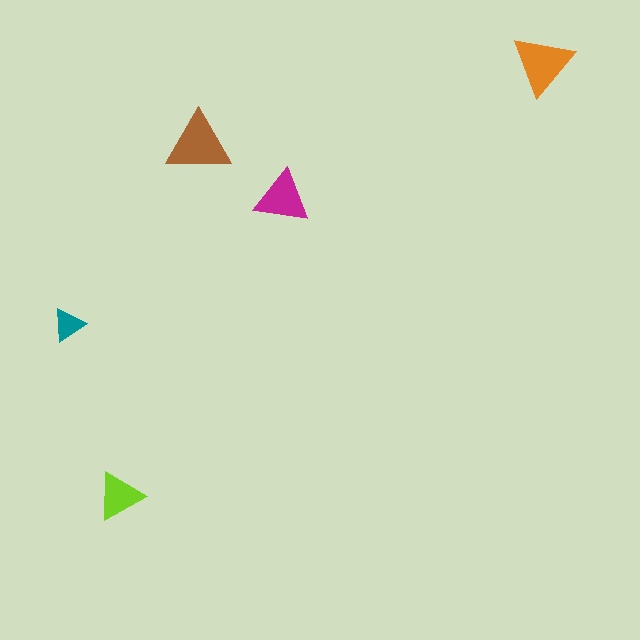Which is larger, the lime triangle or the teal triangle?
The lime one.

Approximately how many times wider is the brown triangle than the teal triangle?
About 2 times wider.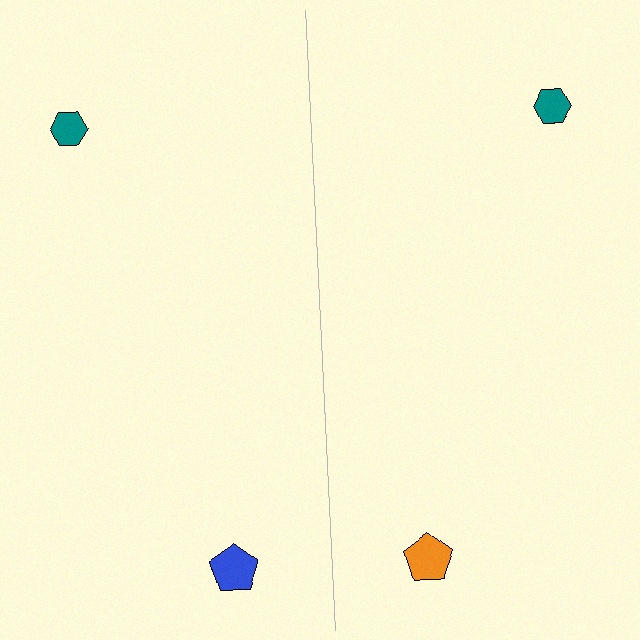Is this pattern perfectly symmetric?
No, the pattern is not perfectly symmetric. The orange pentagon on the right side breaks the symmetry — its mirror counterpart is blue.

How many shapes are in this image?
There are 4 shapes in this image.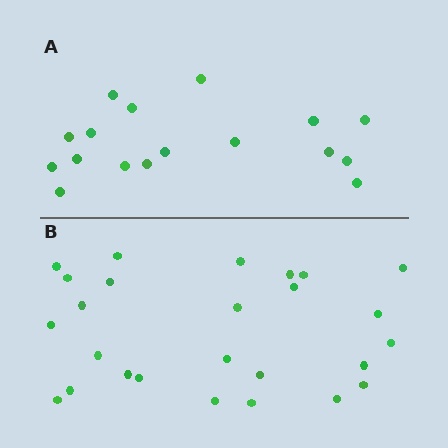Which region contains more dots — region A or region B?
Region B (the bottom region) has more dots.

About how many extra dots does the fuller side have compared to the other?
Region B has roughly 8 or so more dots than region A.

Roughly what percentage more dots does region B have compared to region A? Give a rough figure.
About 55% more.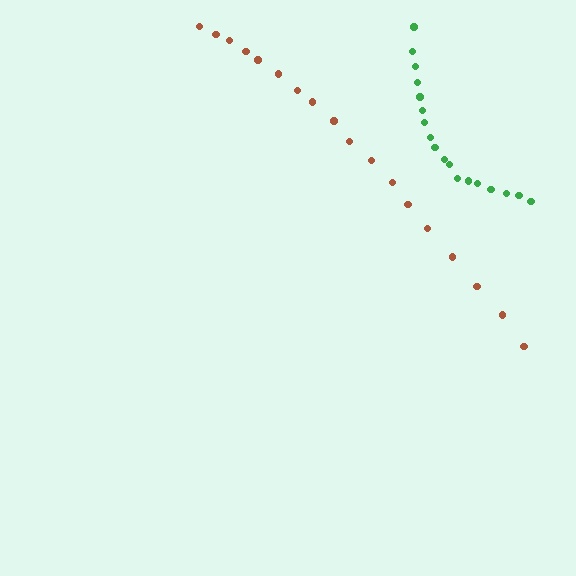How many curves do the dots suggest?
There are 2 distinct paths.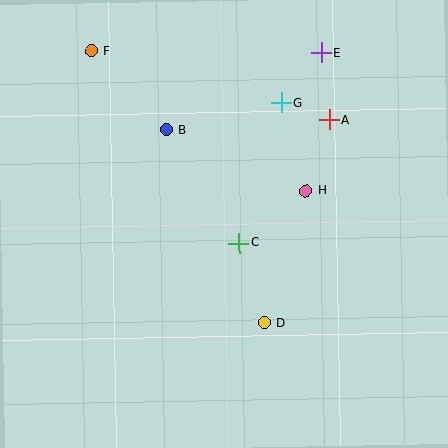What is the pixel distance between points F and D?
The distance between F and D is 323 pixels.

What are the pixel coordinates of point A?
Point A is at (329, 120).